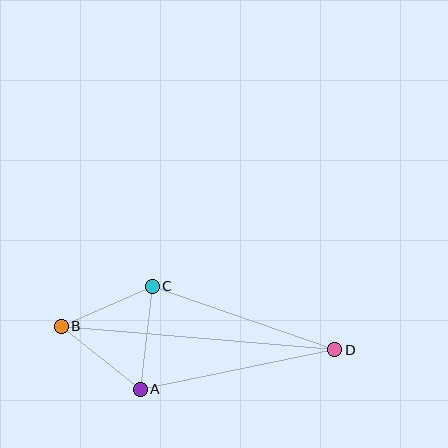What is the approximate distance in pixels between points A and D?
The distance between A and D is approximately 198 pixels.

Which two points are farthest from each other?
Points B and D are farthest from each other.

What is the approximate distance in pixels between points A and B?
The distance between A and B is approximately 101 pixels.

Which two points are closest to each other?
Points B and C are closest to each other.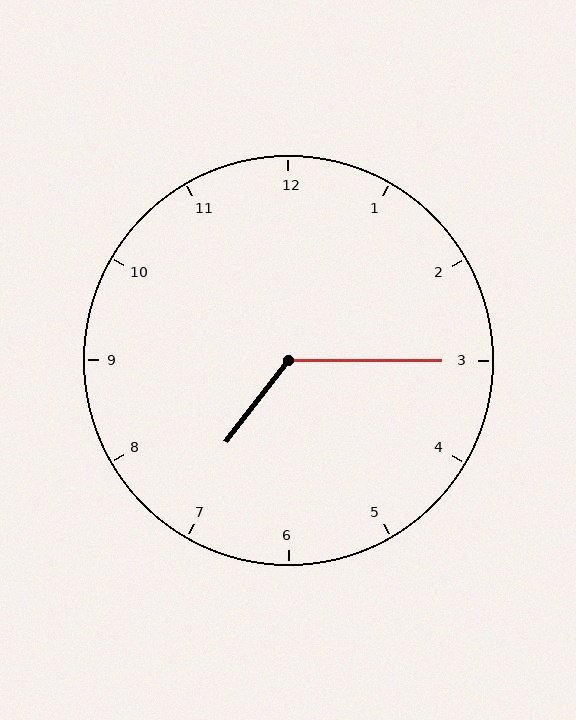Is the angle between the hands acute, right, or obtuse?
It is obtuse.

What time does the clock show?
7:15.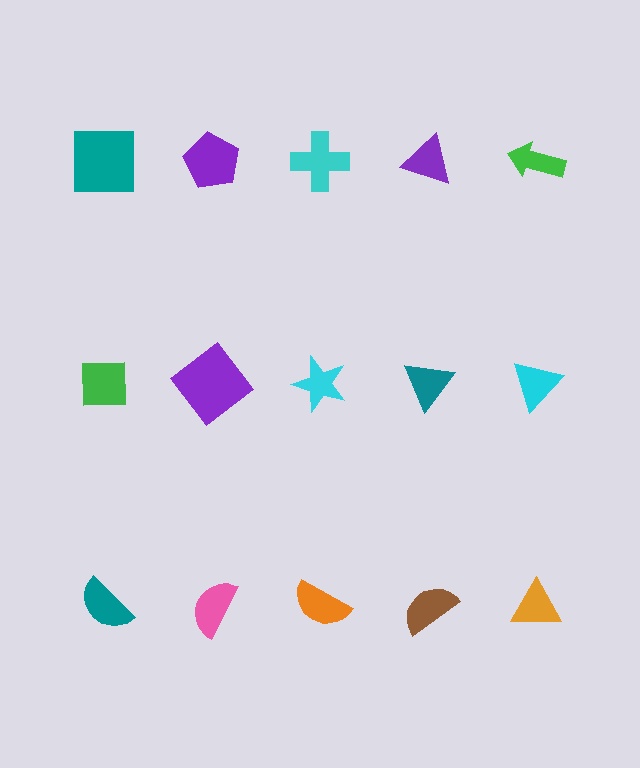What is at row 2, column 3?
A cyan star.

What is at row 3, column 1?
A teal semicircle.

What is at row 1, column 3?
A cyan cross.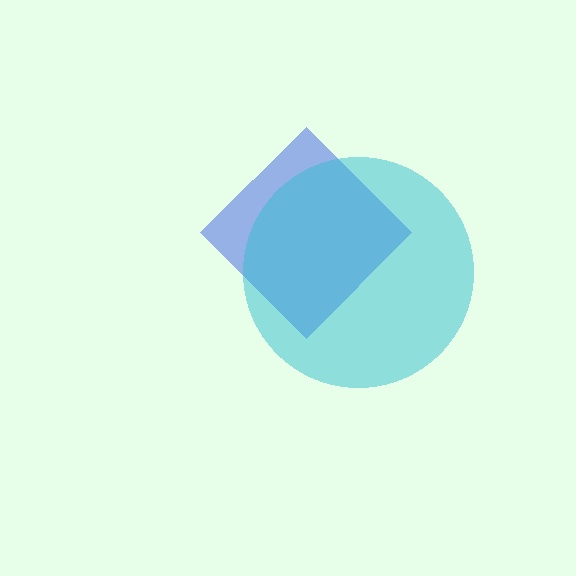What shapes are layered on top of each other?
The layered shapes are: a blue diamond, a cyan circle.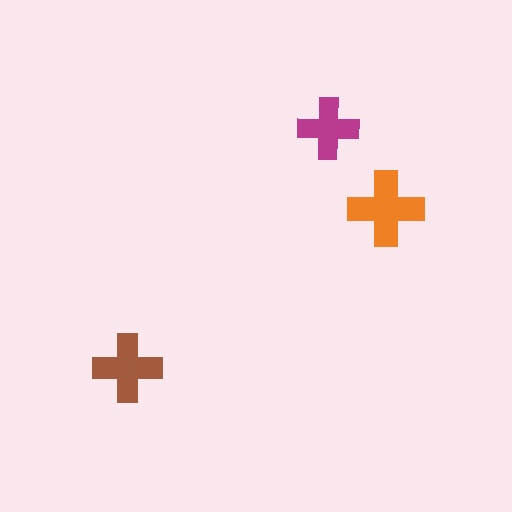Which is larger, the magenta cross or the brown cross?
The brown one.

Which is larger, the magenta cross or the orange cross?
The orange one.